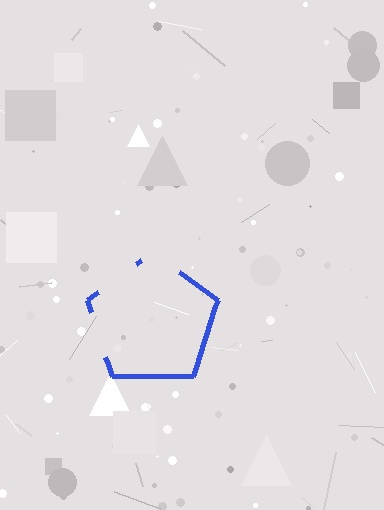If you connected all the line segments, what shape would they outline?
They would outline a pentagon.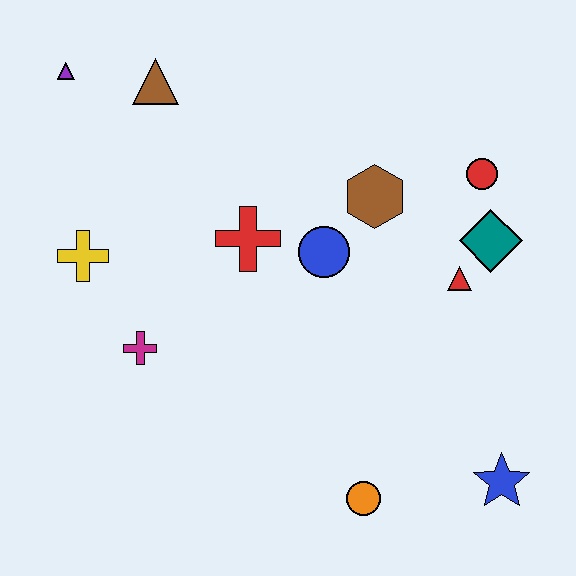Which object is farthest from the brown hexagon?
The purple triangle is farthest from the brown hexagon.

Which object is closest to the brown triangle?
The purple triangle is closest to the brown triangle.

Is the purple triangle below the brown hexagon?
No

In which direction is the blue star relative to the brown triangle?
The blue star is below the brown triangle.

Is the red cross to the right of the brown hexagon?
No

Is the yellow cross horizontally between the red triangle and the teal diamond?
No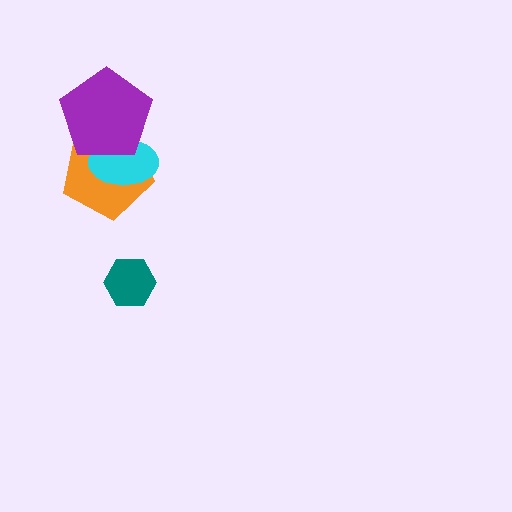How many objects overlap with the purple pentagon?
2 objects overlap with the purple pentagon.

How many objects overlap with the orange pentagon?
2 objects overlap with the orange pentagon.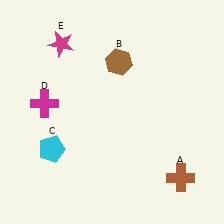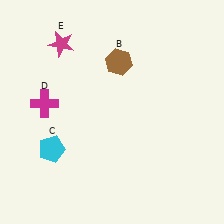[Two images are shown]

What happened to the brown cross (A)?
The brown cross (A) was removed in Image 2. It was in the bottom-right area of Image 1.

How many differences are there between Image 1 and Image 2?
There is 1 difference between the two images.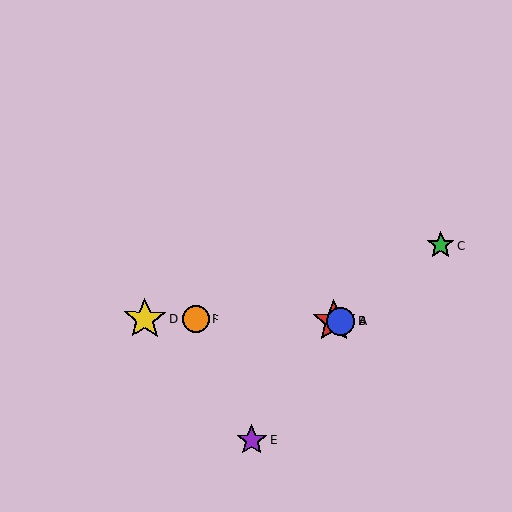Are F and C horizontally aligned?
No, F is at y≈320 and C is at y≈245.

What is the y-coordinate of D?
Object D is at y≈319.